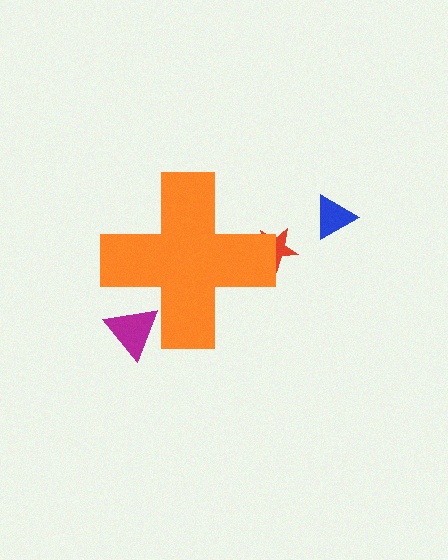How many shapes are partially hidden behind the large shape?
2 shapes are partially hidden.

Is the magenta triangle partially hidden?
Yes, the magenta triangle is partially hidden behind the orange cross.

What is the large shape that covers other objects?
An orange cross.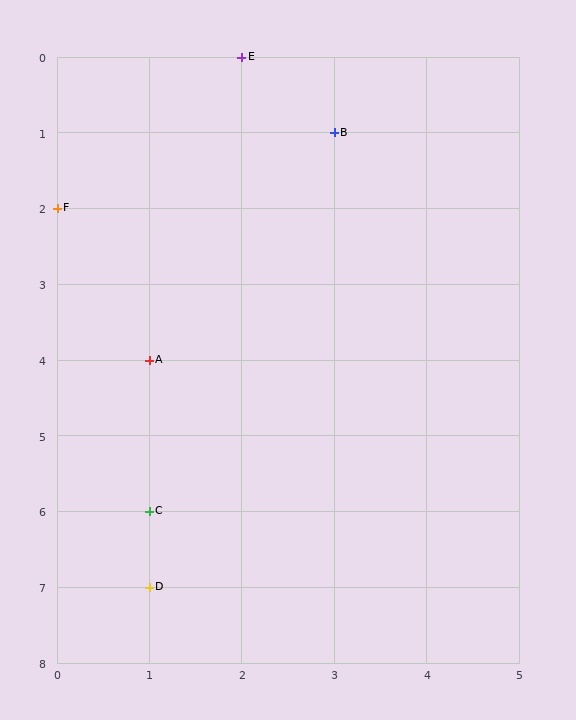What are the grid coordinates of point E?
Point E is at grid coordinates (2, 0).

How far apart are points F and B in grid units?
Points F and B are 3 columns and 1 row apart (about 3.2 grid units diagonally).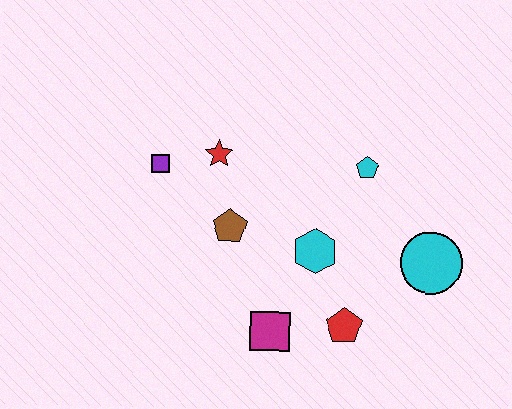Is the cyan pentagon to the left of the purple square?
No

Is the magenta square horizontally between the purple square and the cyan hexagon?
Yes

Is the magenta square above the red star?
No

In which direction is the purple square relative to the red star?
The purple square is to the left of the red star.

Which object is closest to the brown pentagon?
The red star is closest to the brown pentagon.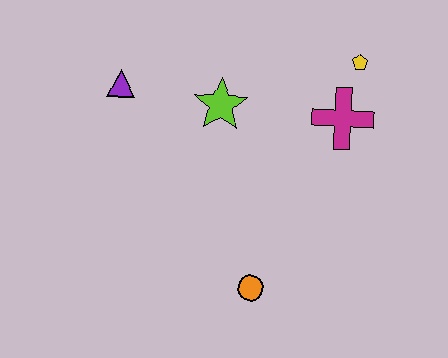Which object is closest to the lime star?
The purple triangle is closest to the lime star.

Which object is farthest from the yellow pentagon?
The orange circle is farthest from the yellow pentagon.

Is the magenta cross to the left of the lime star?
No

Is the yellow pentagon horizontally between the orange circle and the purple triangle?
No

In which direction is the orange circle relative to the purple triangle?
The orange circle is below the purple triangle.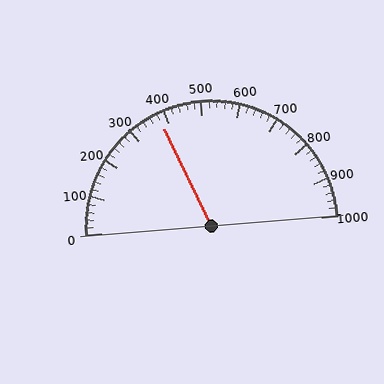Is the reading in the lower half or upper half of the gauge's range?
The reading is in the lower half of the range (0 to 1000).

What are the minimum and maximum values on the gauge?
The gauge ranges from 0 to 1000.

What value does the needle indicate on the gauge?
The needle indicates approximately 380.